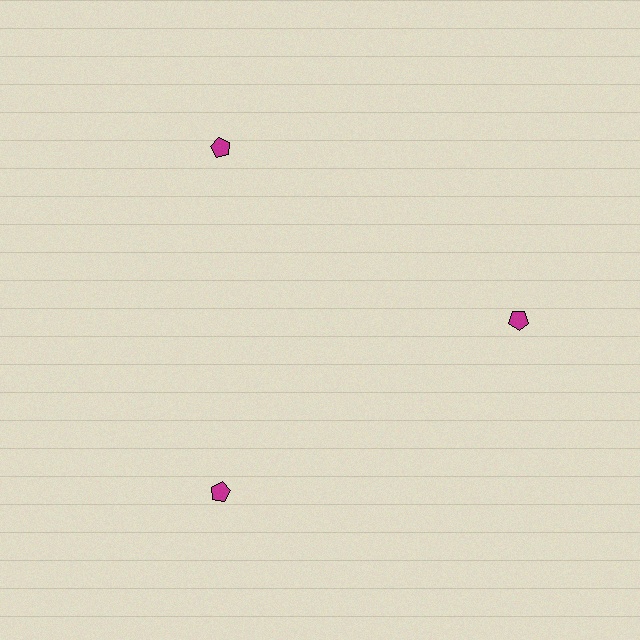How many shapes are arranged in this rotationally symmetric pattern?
There are 3 shapes, arranged in 3 groups of 1.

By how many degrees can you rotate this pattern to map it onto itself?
The pattern maps onto itself every 120 degrees of rotation.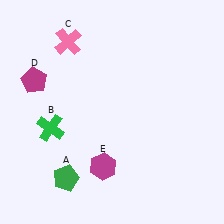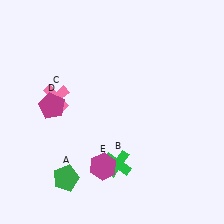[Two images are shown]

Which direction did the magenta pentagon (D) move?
The magenta pentagon (D) moved down.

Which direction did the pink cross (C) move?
The pink cross (C) moved down.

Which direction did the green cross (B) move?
The green cross (B) moved right.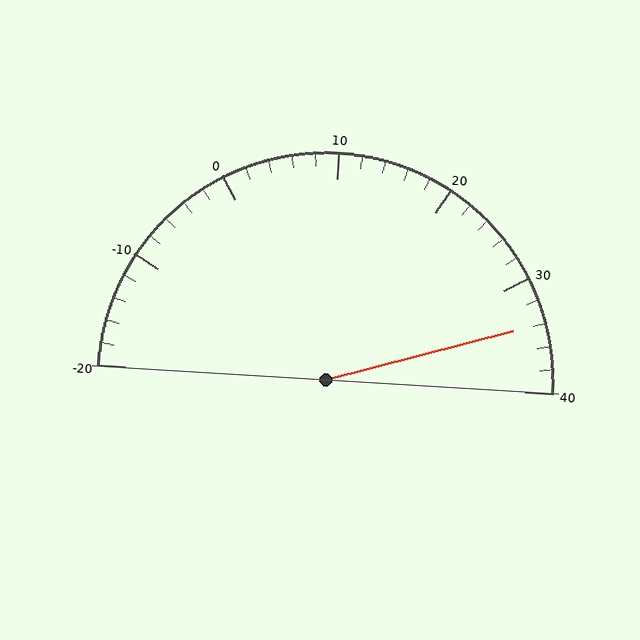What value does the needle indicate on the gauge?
The needle indicates approximately 34.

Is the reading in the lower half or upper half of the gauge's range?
The reading is in the upper half of the range (-20 to 40).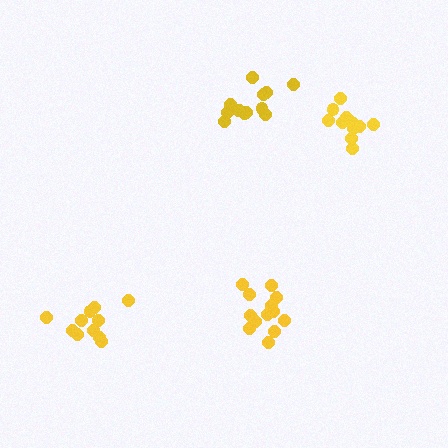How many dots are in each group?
Group 1: 14 dots, Group 2: 13 dots, Group 3: 11 dots, Group 4: 12 dots (50 total).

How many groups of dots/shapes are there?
There are 4 groups.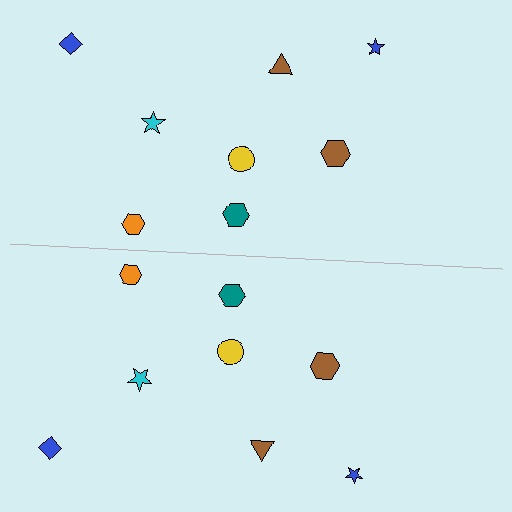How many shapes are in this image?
There are 16 shapes in this image.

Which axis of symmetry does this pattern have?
The pattern has a horizontal axis of symmetry running through the center of the image.